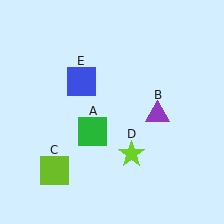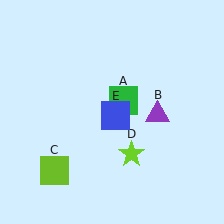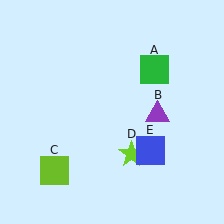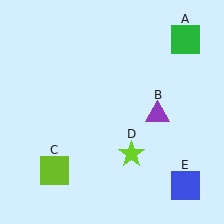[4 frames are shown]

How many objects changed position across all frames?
2 objects changed position: green square (object A), blue square (object E).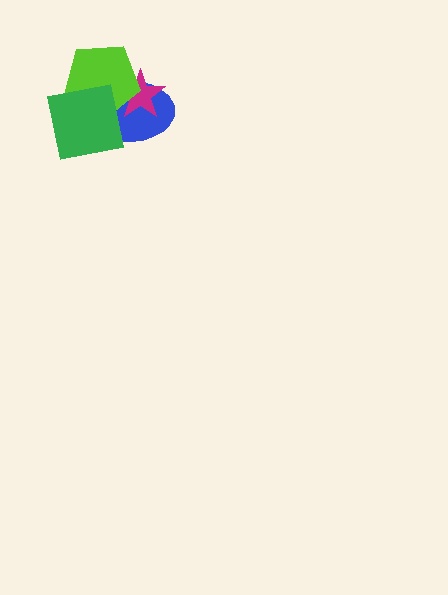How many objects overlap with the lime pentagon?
3 objects overlap with the lime pentagon.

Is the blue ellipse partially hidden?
Yes, it is partially covered by another shape.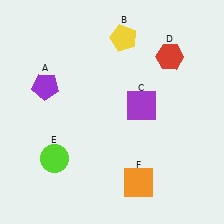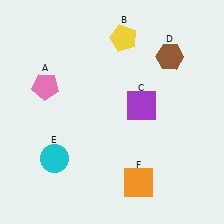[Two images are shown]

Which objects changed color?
A changed from purple to pink. D changed from red to brown. E changed from lime to cyan.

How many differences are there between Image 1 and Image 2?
There are 3 differences between the two images.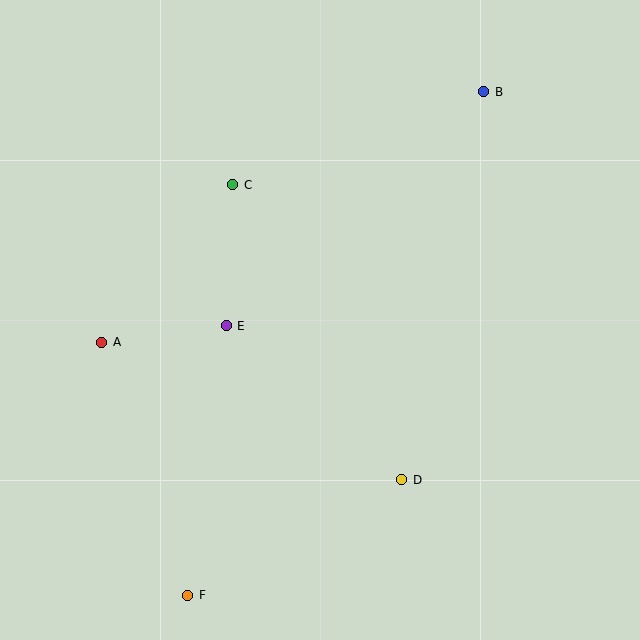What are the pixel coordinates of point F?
Point F is at (188, 595).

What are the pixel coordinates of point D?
Point D is at (402, 480).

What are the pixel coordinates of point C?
Point C is at (233, 185).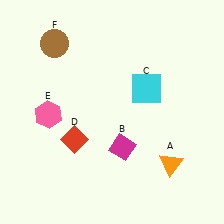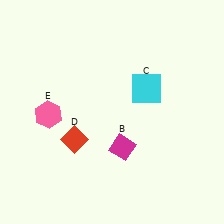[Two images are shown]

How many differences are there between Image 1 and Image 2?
There are 2 differences between the two images.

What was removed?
The brown circle (F), the orange triangle (A) were removed in Image 2.